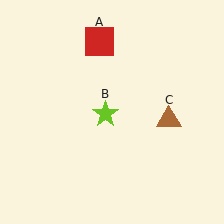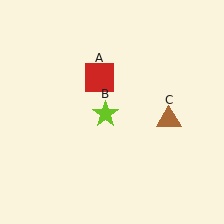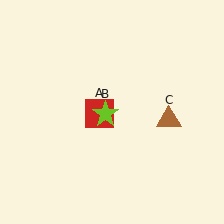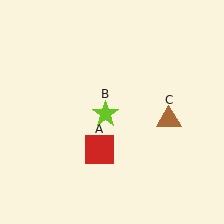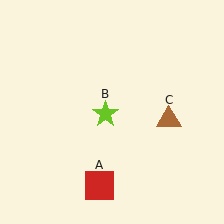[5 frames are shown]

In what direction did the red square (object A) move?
The red square (object A) moved down.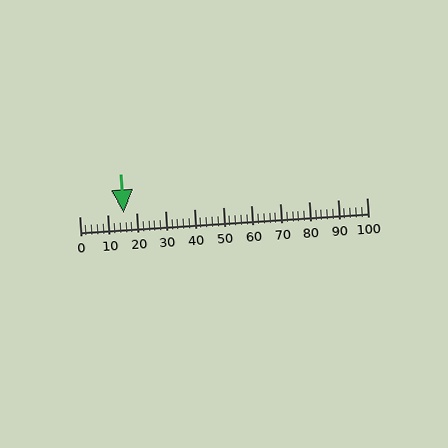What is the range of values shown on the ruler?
The ruler shows values from 0 to 100.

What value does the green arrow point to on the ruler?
The green arrow points to approximately 15.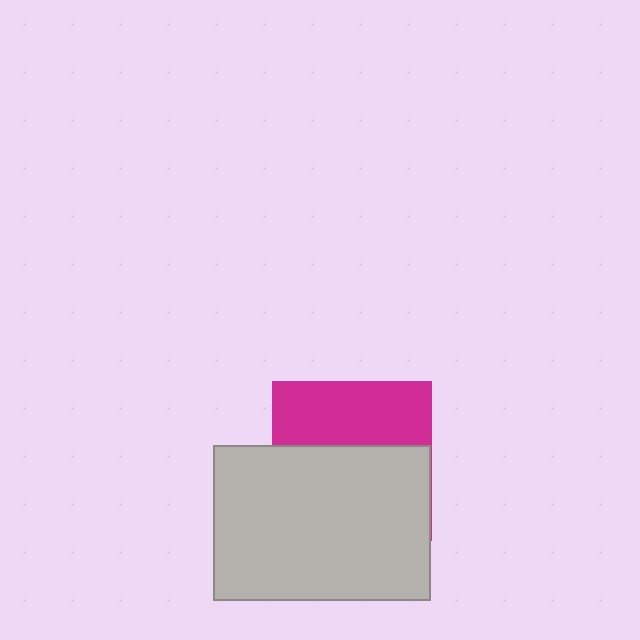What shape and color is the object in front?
The object in front is a light gray rectangle.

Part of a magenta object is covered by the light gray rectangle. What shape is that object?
It is a square.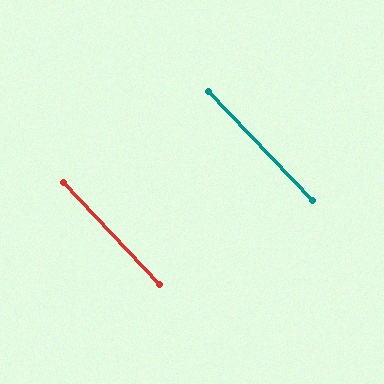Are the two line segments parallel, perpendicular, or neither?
Parallel — their directions differ by only 0.4°.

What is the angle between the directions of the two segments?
Approximately 0 degrees.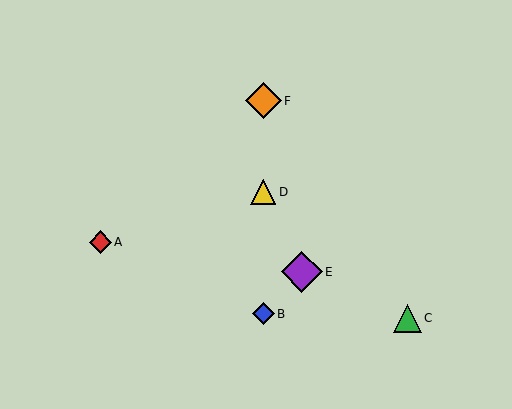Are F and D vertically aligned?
Yes, both are at x≈263.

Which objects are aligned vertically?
Objects B, D, F are aligned vertically.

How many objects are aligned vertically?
3 objects (B, D, F) are aligned vertically.